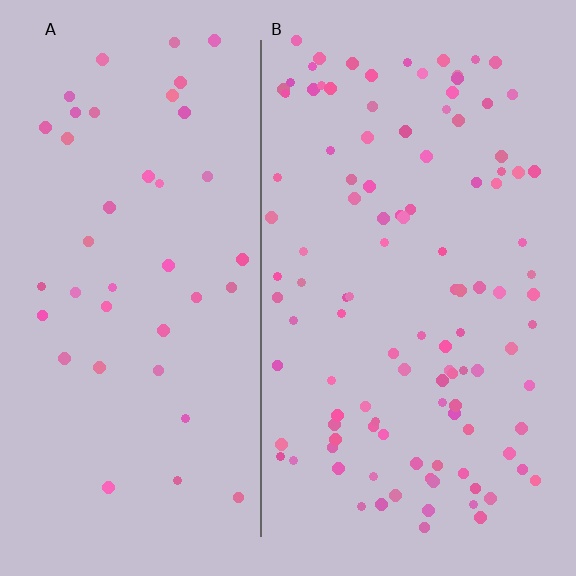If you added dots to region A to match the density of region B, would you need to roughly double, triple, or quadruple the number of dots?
Approximately triple.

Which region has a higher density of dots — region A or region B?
B (the right).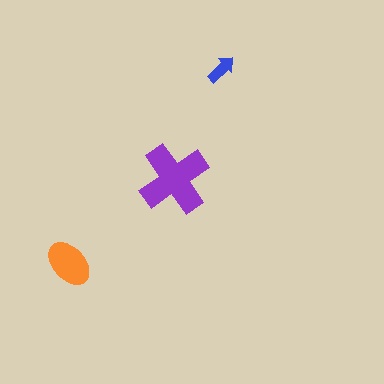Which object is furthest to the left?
The orange ellipse is leftmost.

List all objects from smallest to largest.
The blue arrow, the orange ellipse, the purple cross.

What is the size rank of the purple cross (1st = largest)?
1st.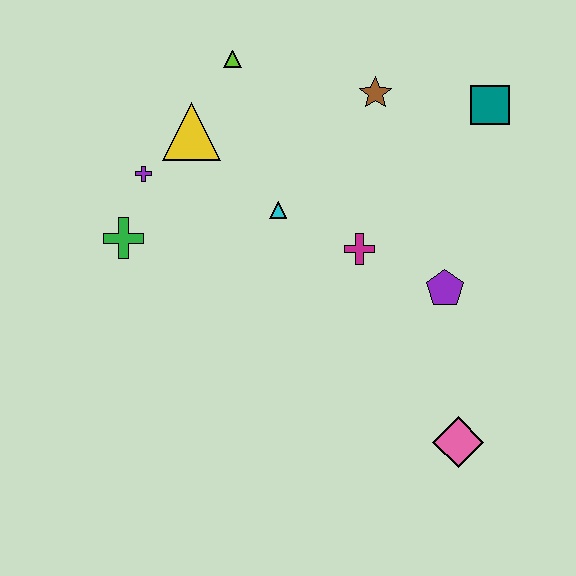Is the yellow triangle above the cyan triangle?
Yes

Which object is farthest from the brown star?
The pink diamond is farthest from the brown star.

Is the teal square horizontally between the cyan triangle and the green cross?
No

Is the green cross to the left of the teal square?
Yes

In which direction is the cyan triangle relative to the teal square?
The cyan triangle is to the left of the teal square.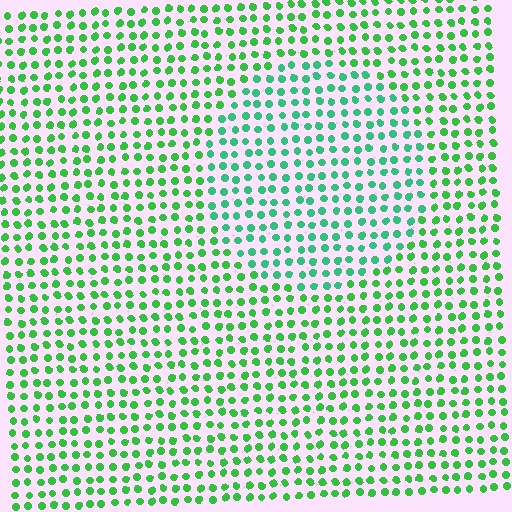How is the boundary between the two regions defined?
The boundary is defined purely by a slight shift in hue (about 28 degrees). Spacing, size, and orientation are identical on both sides.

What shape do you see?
I see a circle.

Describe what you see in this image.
The image is filled with small green elements in a uniform arrangement. A circle-shaped region is visible where the elements are tinted to a slightly different hue, forming a subtle color boundary.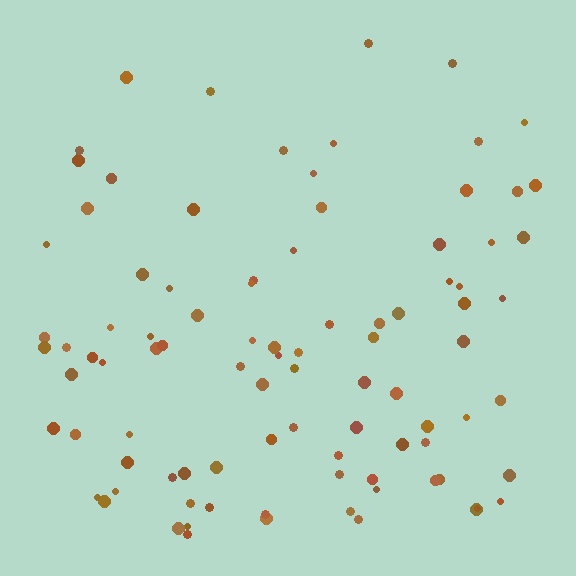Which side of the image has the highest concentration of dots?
The bottom.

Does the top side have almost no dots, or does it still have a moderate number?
Still a moderate number, just noticeably fewer than the bottom.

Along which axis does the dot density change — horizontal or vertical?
Vertical.